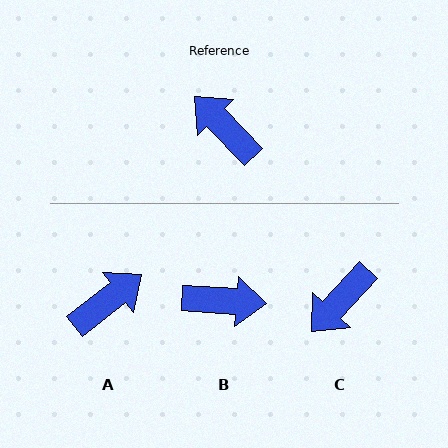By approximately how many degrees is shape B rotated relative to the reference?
Approximately 138 degrees clockwise.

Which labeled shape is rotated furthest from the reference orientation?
B, about 138 degrees away.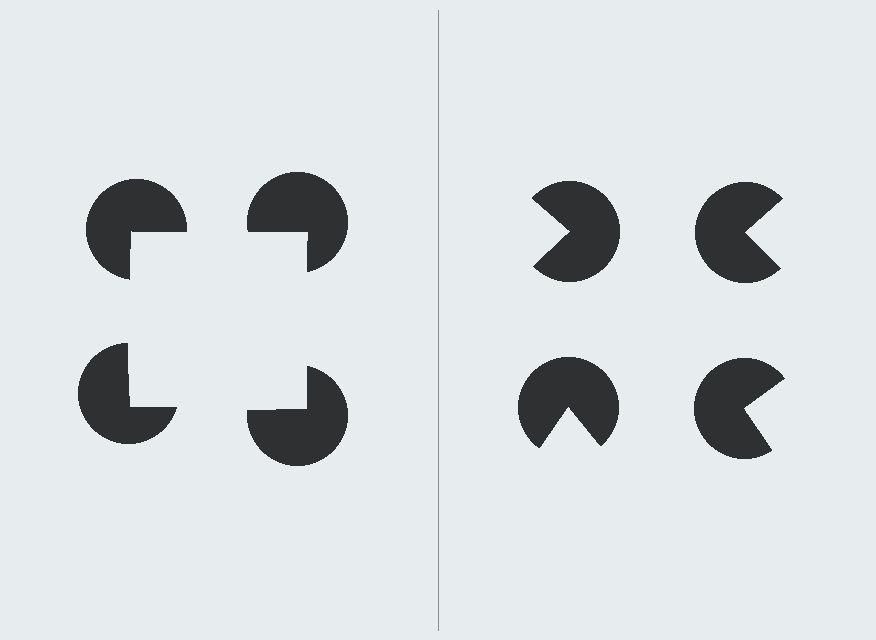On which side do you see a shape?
An illusory square appears on the left side. On the right side the wedge cuts are rotated, so no coherent shape forms.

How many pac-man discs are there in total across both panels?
8 — 4 on each side.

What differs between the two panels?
The pac-man discs are positioned identically on both sides; only the wedge orientations differ. On the left they align to a square; on the right they are misaligned.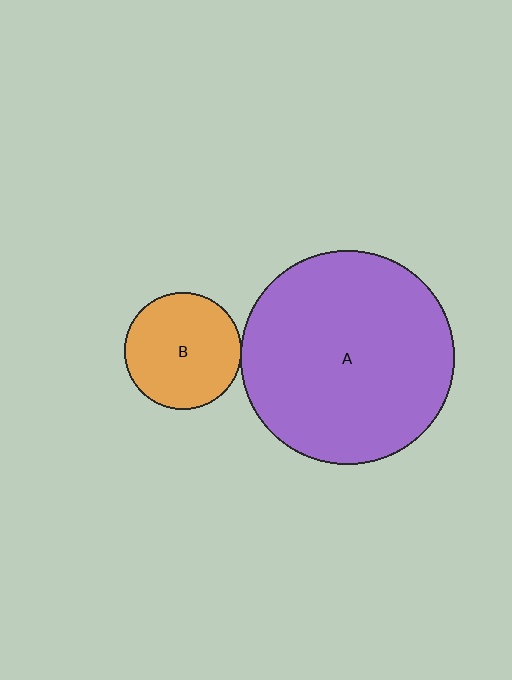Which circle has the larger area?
Circle A (purple).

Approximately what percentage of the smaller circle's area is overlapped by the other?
Approximately 5%.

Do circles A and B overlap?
Yes.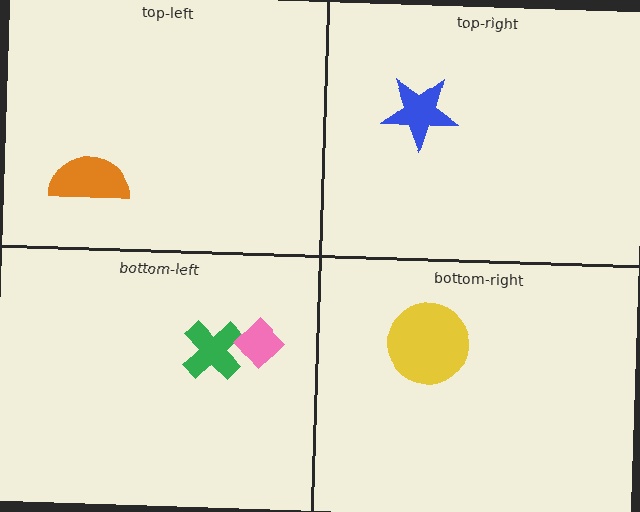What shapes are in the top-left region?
The orange semicircle.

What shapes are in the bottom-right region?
The yellow circle.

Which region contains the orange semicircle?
The top-left region.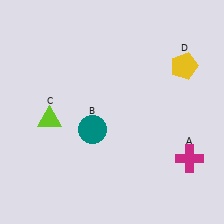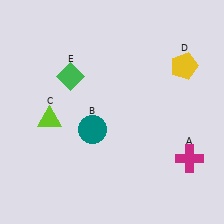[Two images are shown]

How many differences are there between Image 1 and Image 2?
There is 1 difference between the two images.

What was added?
A green diamond (E) was added in Image 2.